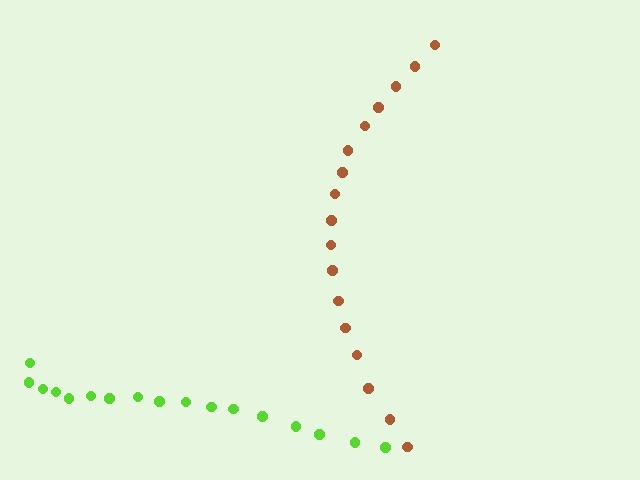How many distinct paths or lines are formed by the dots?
There are 2 distinct paths.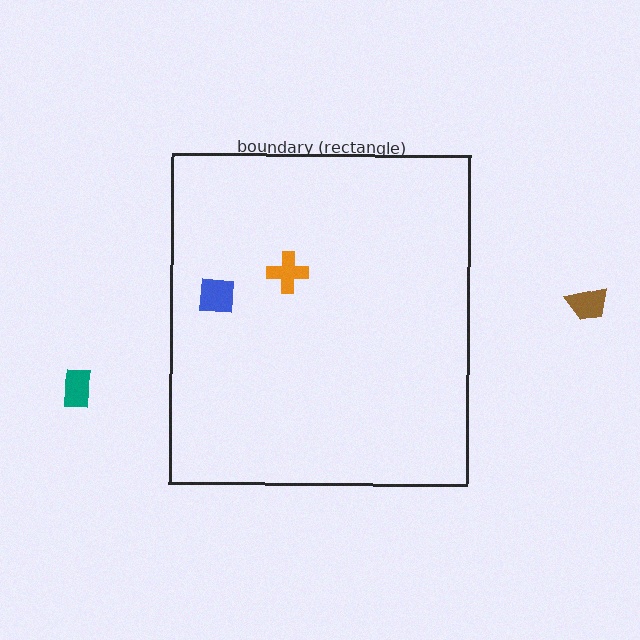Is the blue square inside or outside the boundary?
Inside.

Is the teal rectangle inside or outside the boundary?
Outside.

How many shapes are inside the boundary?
2 inside, 2 outside.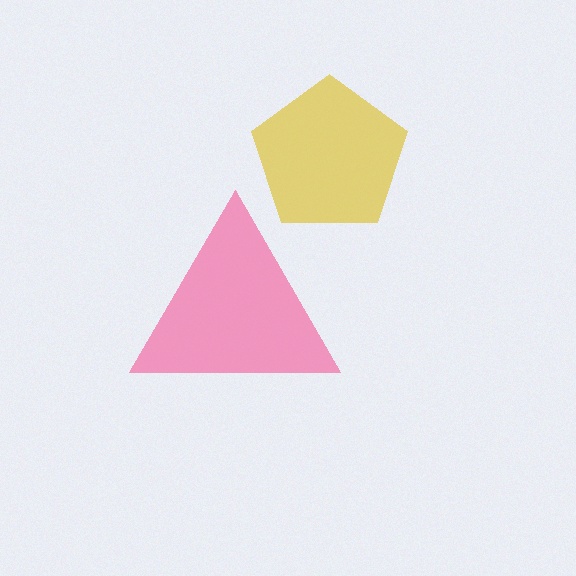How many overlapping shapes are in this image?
There are 2 overlapping shapes in the image.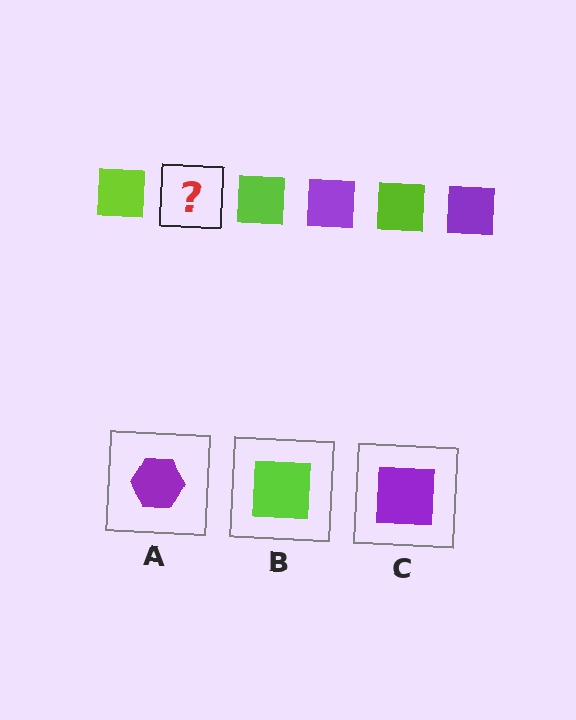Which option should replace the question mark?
Option C.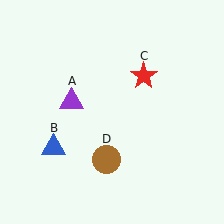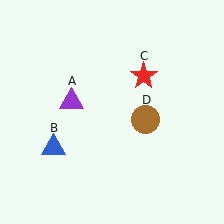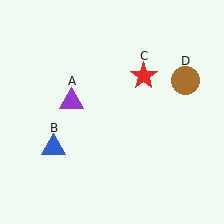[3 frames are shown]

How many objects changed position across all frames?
1 object changed position: brown circle (object D).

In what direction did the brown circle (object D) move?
The brown circle (object D) moved up and to the right.